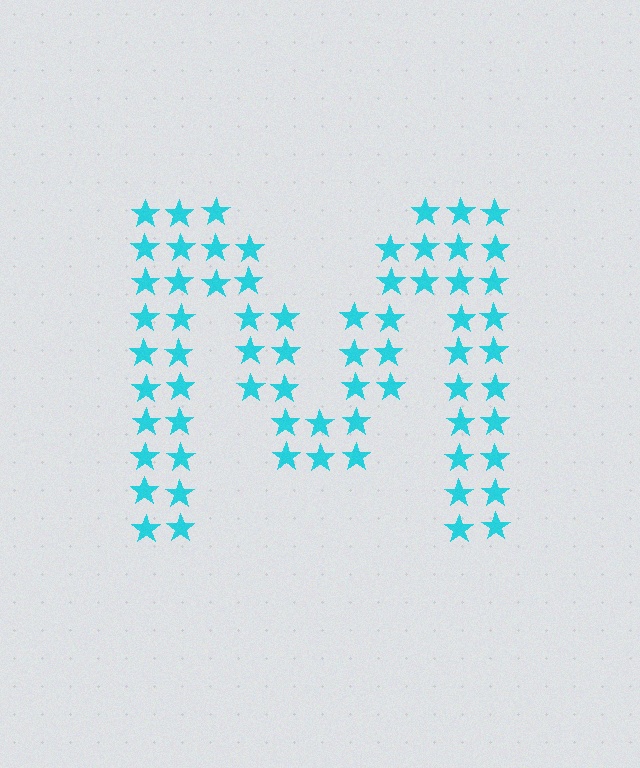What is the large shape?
The large shape is the letter M.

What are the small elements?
The small elements are stars.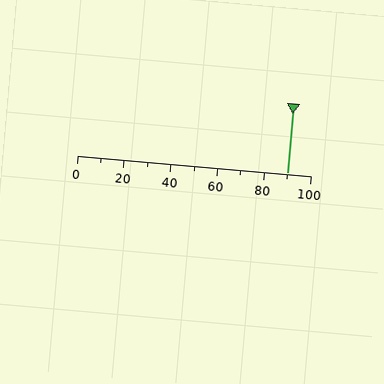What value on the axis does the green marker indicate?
The marker indicates approximately 90.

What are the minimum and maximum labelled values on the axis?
The axis runs from 0 to 100.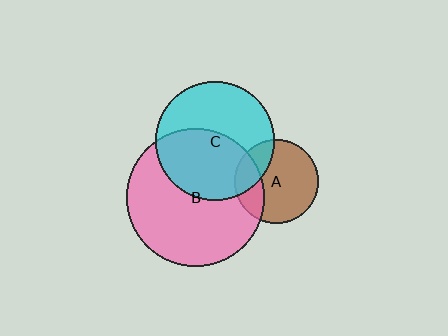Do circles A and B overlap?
Yes.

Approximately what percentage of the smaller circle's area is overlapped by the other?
Approximately 25%.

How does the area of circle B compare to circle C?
Approximately 1.4 times.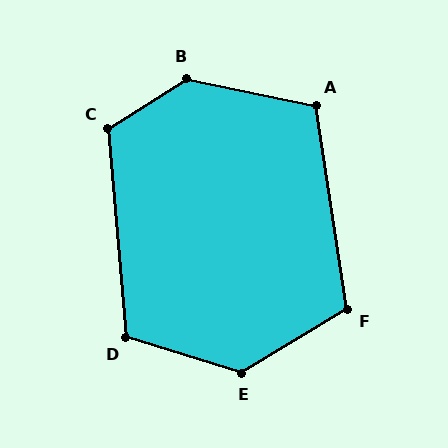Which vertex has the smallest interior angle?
A, at approximately 110 degrees.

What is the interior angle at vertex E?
Approximately 132 degrees (obtuse).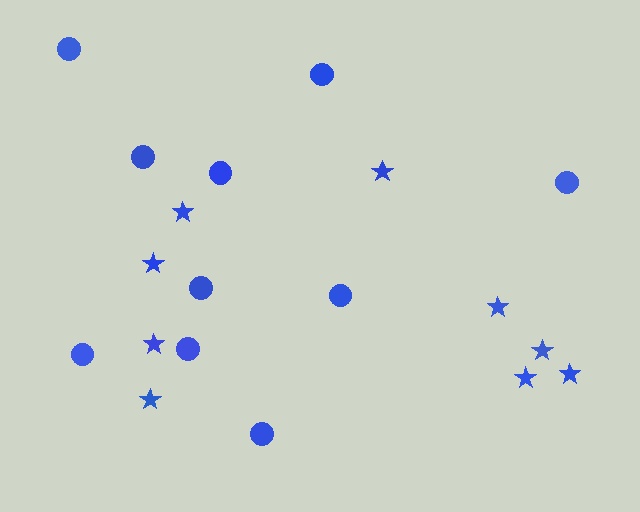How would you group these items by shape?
There are 2 groups: one group of circles (10) and one group of stars (9).